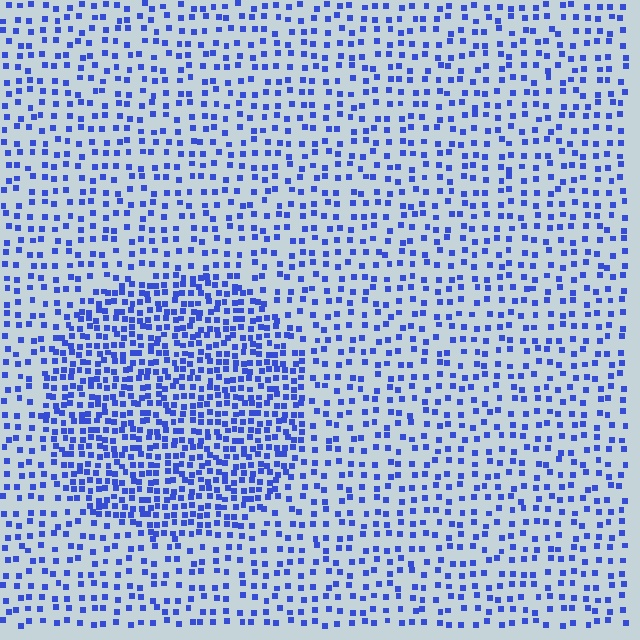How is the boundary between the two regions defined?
The boundary is defined by a change in element density (approximately 2.1x ratio). All elements are the same color, size, and shape.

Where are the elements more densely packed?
The elements are more densely packed inside the circle boundary.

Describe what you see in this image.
The image contains small blue elements arranged at two different densities. A circle-shaped region is visible where the elements are more densely packed than the surrounding area.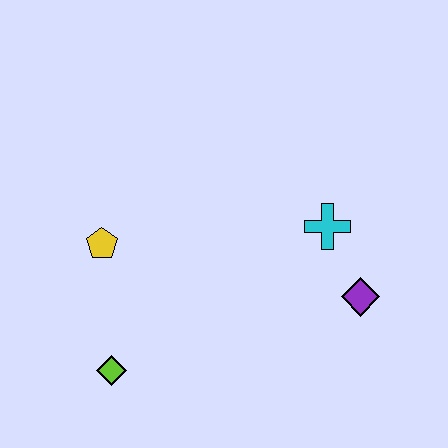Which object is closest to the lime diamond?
The yellow pentagon is closest to the lime diamond.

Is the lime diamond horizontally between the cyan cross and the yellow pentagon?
Yes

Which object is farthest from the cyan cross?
The lime diamond is farthest from the cyan cross.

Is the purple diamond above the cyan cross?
No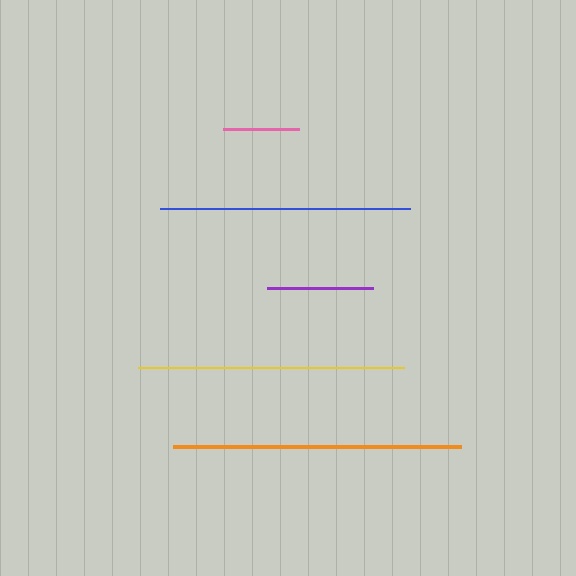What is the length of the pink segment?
The pink segment is approximately 76 pixels long.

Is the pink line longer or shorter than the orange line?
The orange line is longer than the pink line.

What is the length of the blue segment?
The blue segment is approximately 250 pixels long.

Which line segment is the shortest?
The pink line is the shortest at approximately 76 pixels.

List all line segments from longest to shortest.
From longest to shortest: orange, yellow, blue, purple, pink.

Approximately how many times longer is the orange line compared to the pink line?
The orange line is approximately 3.8 times the length of the pink line.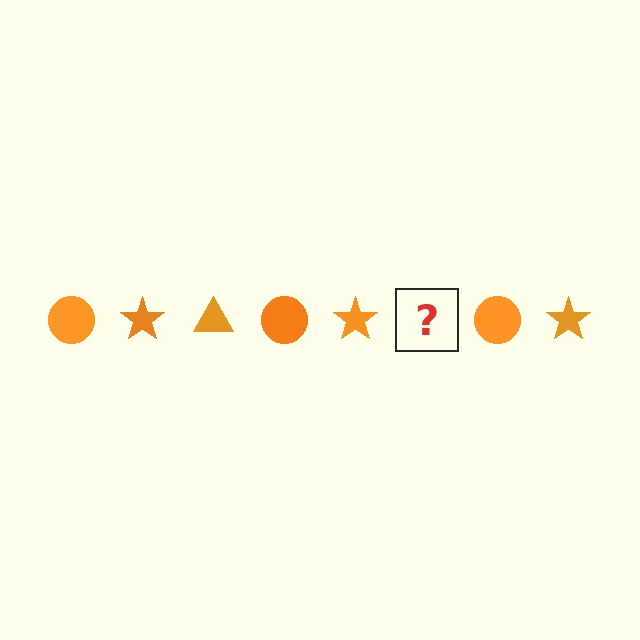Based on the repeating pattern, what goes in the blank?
The blank should be an orange triangle.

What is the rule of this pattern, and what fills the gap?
The rule is that the pattern cycles through circle, star, triangle shapes in orange. The gap should be filled with an orange triangle.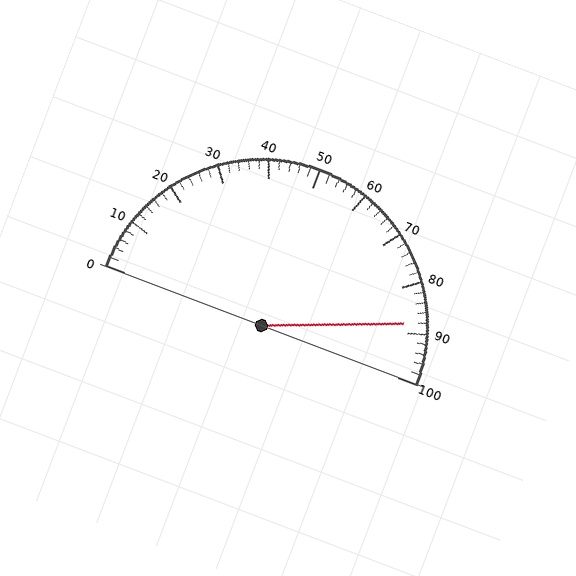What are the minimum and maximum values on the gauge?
The gauge ranges from 0 to 100.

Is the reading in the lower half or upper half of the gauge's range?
The reading is in the upper half of the range (0 to 100).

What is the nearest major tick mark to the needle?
The nearest major tick mark is 90.